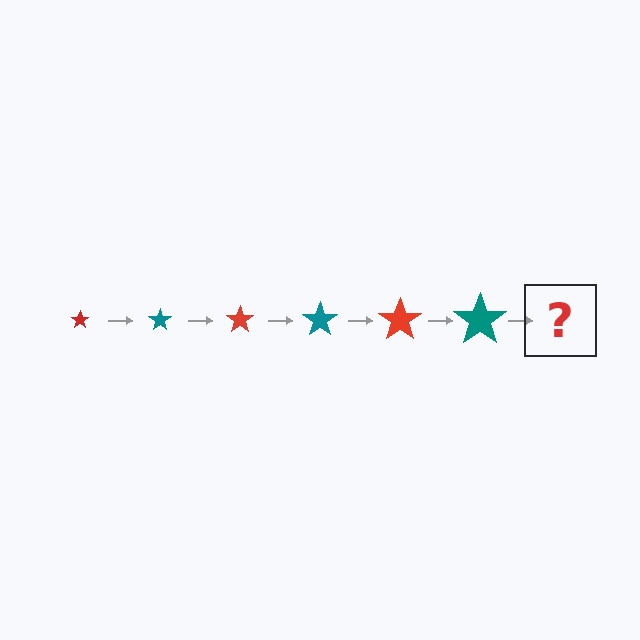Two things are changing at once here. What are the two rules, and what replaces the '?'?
The two rules are that the star grows larger each step and the color cycles through red and teal. The '?' should be a red star, larger than the previous one.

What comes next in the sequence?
The next element should be a red star, larger than the previous one.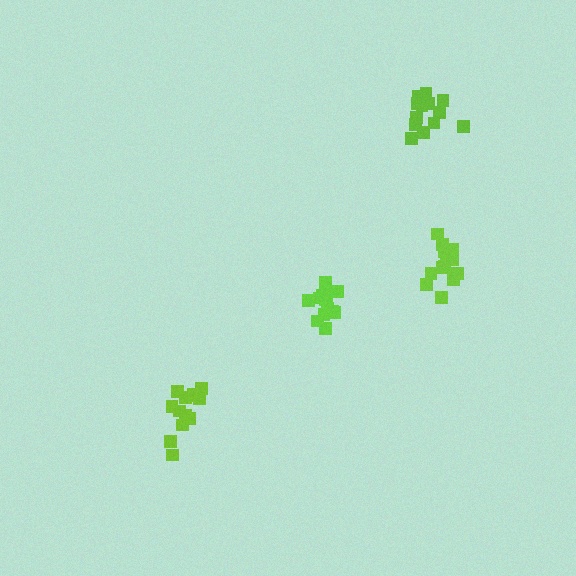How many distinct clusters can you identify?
There are 4 distinct clusters.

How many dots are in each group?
Group 1: 14 dots, Group 2: 13 dots, Group 3: 13 dots, Group 4: 14 dots (54 total).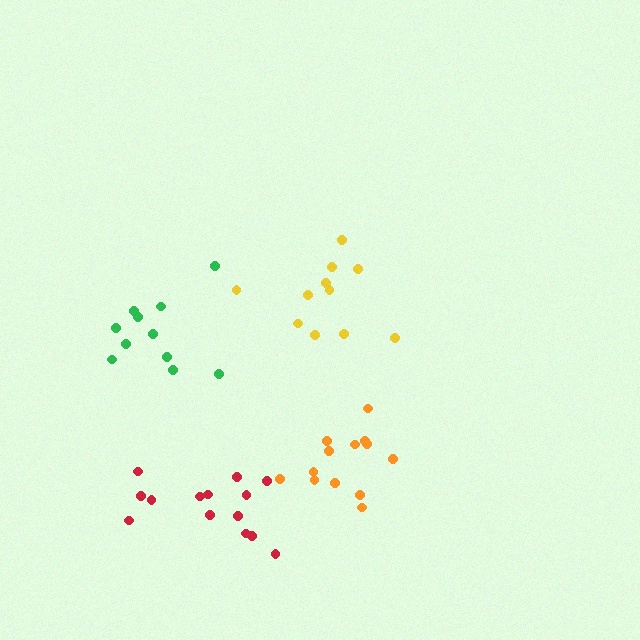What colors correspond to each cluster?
The clusters are colored: green, orange, yellow, red.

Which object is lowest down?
The red cluster is bottommost.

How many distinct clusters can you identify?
There are 4 distinct clusters.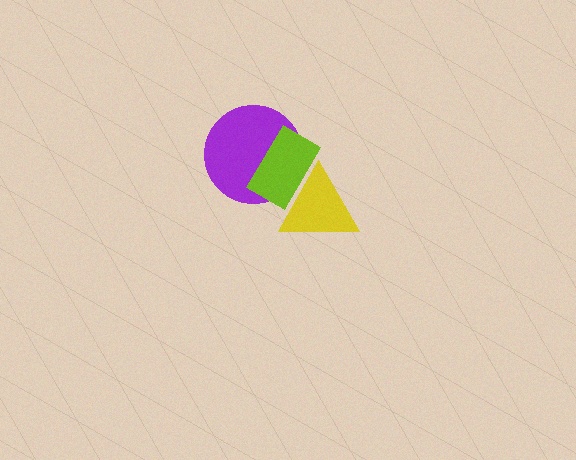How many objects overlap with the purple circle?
2 objects overlap with the purple circle.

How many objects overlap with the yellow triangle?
2 objects overlap with the yellow triangle.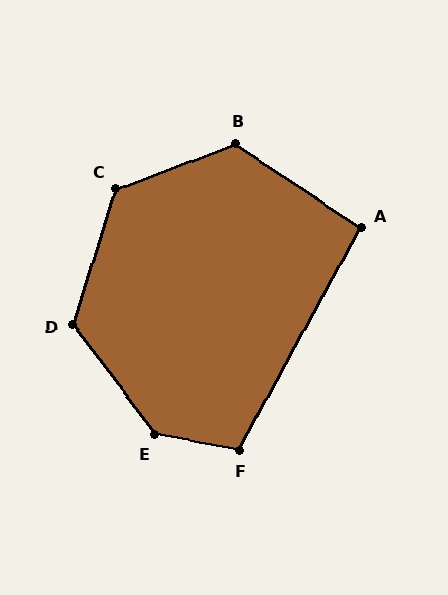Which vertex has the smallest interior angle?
A, at approximately 95 degrees.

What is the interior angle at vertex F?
Approximately 108 degrees (obtuse).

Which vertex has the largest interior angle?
E, at approximately 137 degrees.